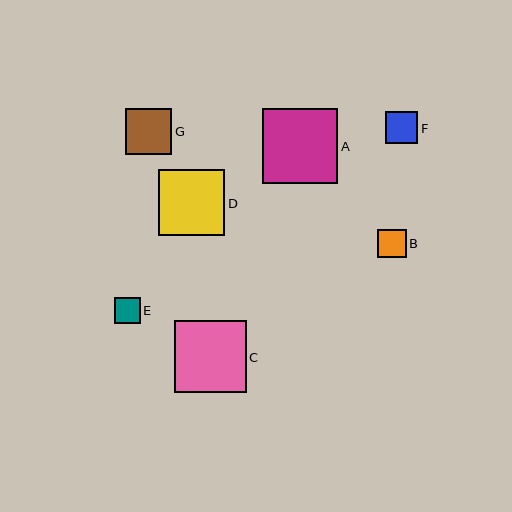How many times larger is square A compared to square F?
Square A is approximately 2.4 times the size of square F.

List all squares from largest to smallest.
From largest to smallest: A, C, D, G, F, B, E.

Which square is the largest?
Square A is the largest with a size of approximately 75 pixels.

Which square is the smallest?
Square E is the smallest with a size of approximately 26 pixels.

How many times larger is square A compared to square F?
Square A is approximately 2.4 times the size of square F.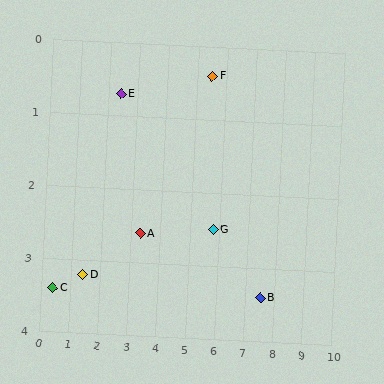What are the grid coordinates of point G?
Point G is at approximately (5.8, 2.5).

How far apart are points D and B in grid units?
Points D and B are about 6.1 grid units apart.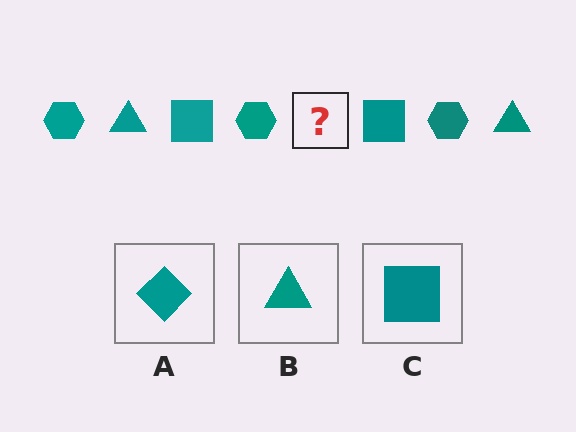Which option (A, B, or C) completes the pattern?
B.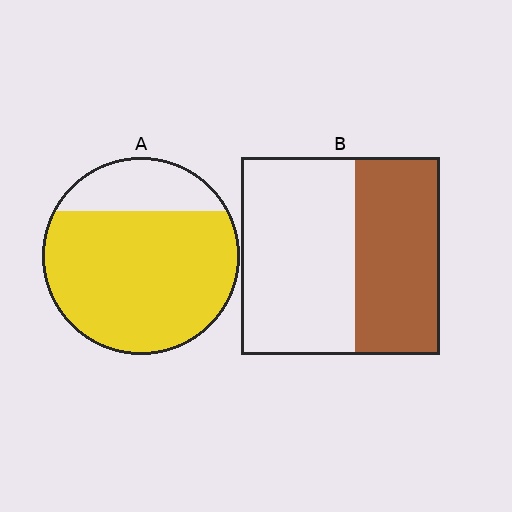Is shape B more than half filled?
No.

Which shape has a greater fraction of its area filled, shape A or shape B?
Shape A.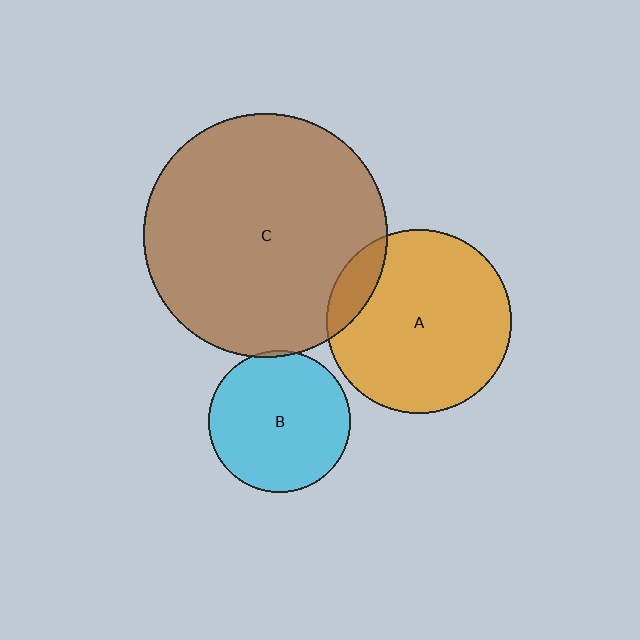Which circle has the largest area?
Circle C (brown).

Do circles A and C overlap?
Yes.